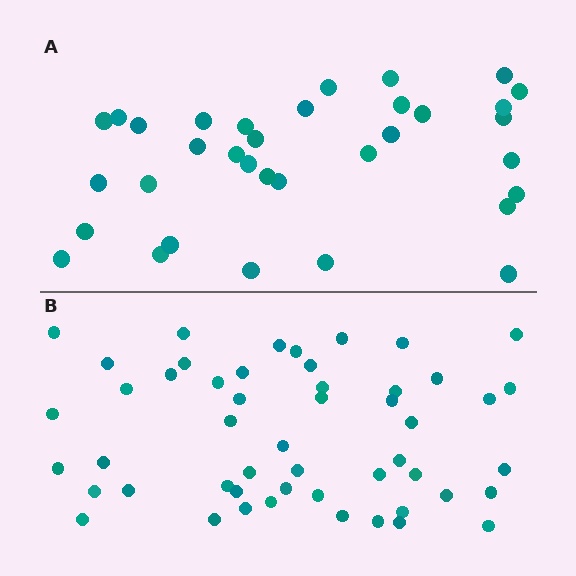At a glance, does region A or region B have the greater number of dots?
Region B (the bottom region) has more dots.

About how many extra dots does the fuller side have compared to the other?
Region B has approximately 15 more dots than region A.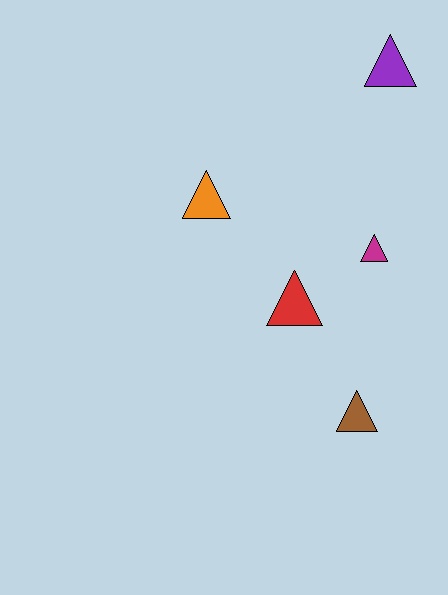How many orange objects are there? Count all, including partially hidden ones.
There is 1 orange object.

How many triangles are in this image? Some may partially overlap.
There are 5 triangles.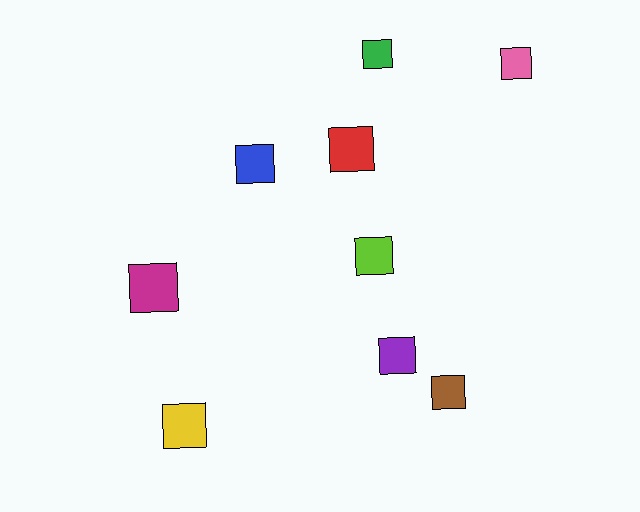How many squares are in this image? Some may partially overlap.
There are 9 squares.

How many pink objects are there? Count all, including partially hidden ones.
There is 1 pink object.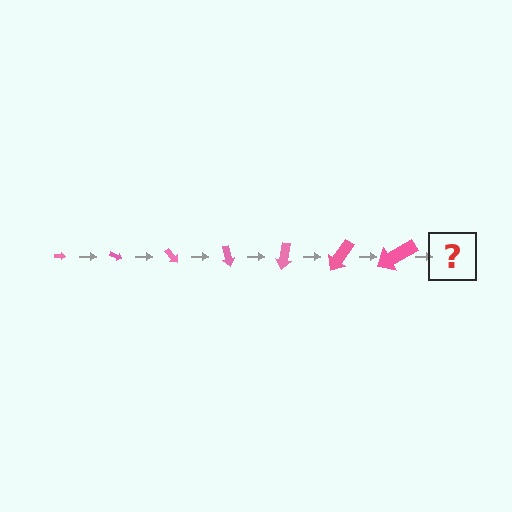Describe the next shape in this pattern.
It should be an arrow, larger than the previous one and rotated 175 degrees from the start.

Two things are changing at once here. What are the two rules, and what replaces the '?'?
The two rules are that the arrow grows larger each step and it rotates 25 degrees each step. The '?' should be an arrow, larger than the previous one and rotated 175 degrees from the start.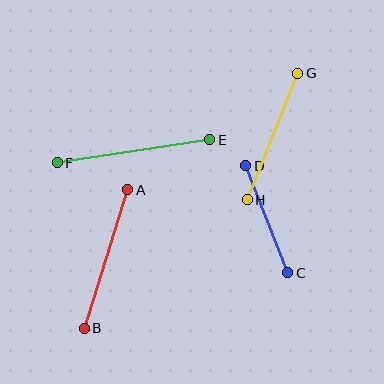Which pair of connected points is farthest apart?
Points E and F are farthest apart.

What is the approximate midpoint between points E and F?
The midpoint is at approximately (134, 151) pixels.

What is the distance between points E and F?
The distance is approximately 154 pixels.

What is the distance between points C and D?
The distance is approximately 115 pixels.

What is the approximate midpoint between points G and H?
The midpoint is at approximately (272, 136) pixels.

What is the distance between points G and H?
The distance is approximately 136 pixels.